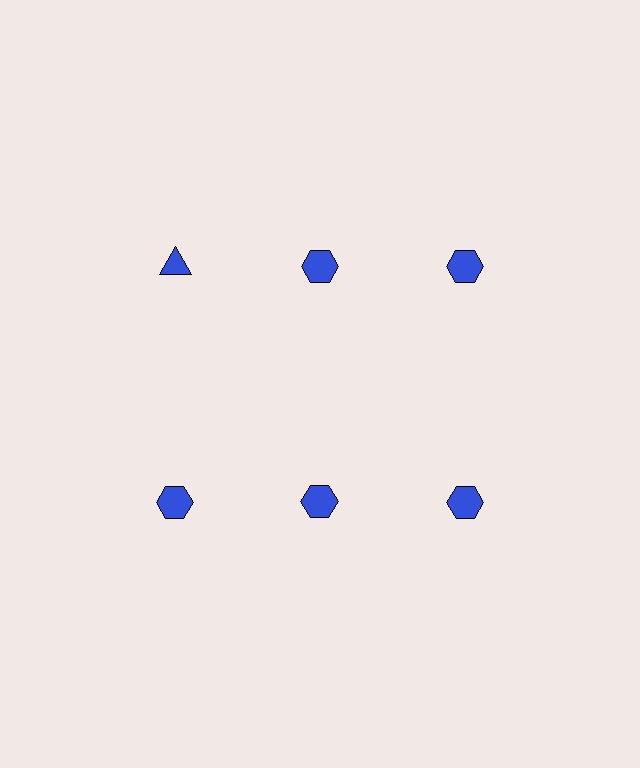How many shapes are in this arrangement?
There are 6 shapes arranged in a grid pattern.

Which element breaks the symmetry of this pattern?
The blue triangle in the top row, leftmost column breaks the symmetry. All other shapes are blue hexagons.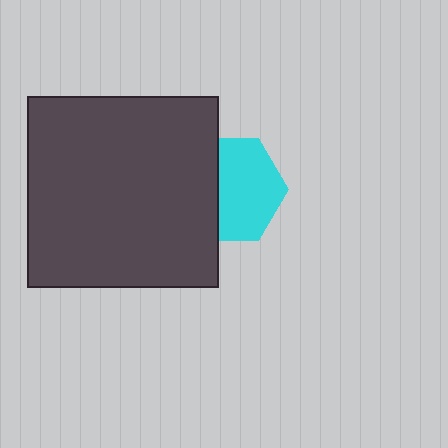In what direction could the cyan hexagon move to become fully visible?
The cyan hexagon could move right. That would shift it out from behind the dark gray square entirely.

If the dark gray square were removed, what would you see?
You would see the complete cyan hexagon.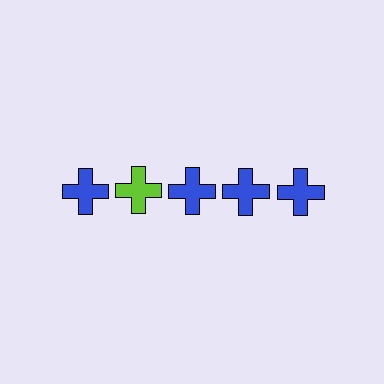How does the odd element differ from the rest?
It has a different color: lime instead of blue.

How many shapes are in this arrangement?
There are 5 shapes arranged in a grid pattern.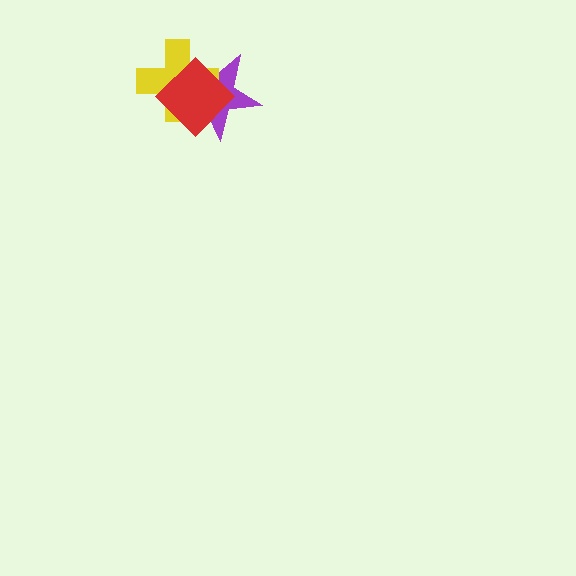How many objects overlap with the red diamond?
2 objects overlap with the red diamond.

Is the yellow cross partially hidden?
Yes, it is partially covered by another shape.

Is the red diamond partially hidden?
No, no other shape covers it.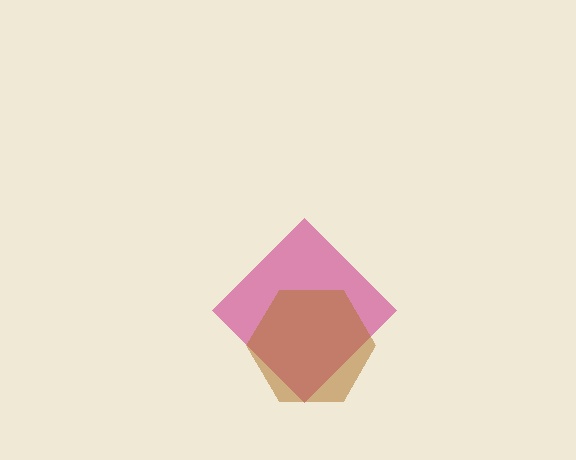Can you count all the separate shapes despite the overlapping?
Yes, there are 2 separate shapes.